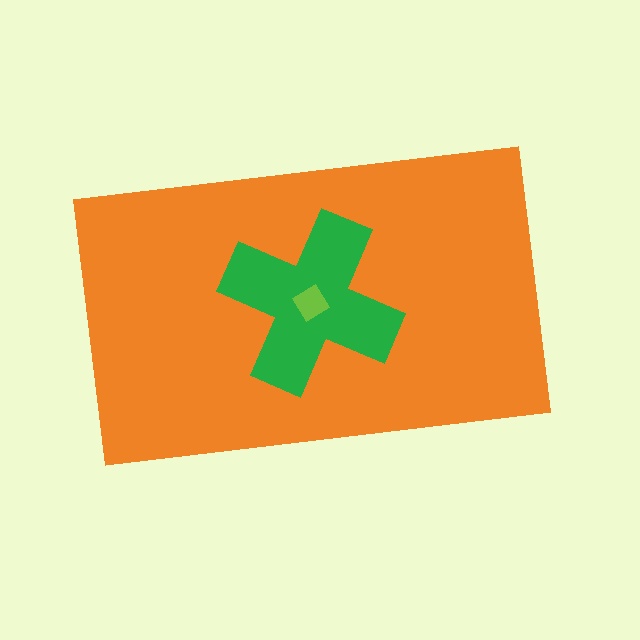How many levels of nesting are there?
3.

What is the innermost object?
The lime diamond.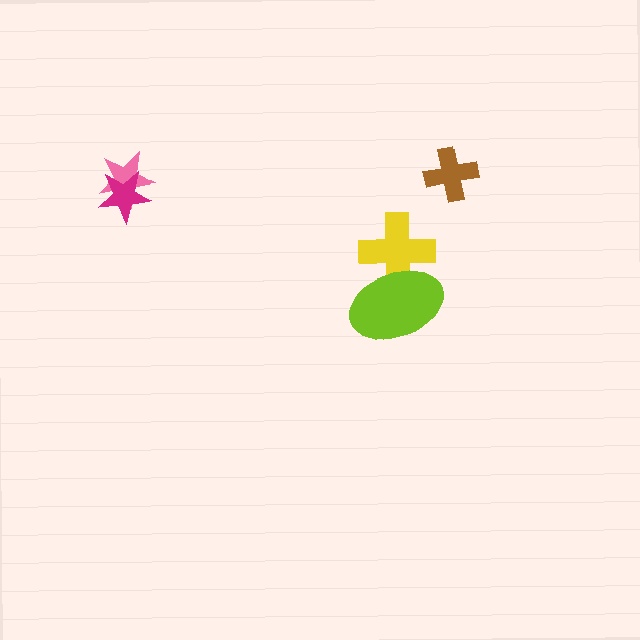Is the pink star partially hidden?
Yes, it is partially covered by another shape.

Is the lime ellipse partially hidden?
No, no other shape covers it.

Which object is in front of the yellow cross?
The lime ellipse is in front of the yellow cross.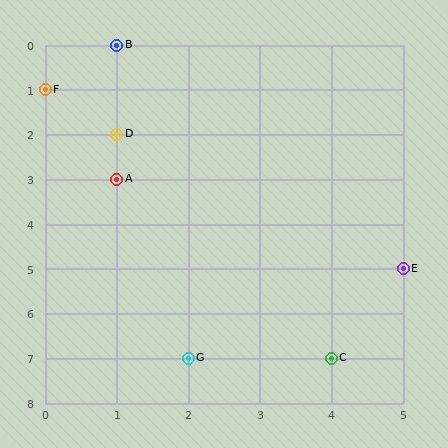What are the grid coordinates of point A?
Point A is at grid coordinates (1, 3).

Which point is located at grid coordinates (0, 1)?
Point F is at (0, 1).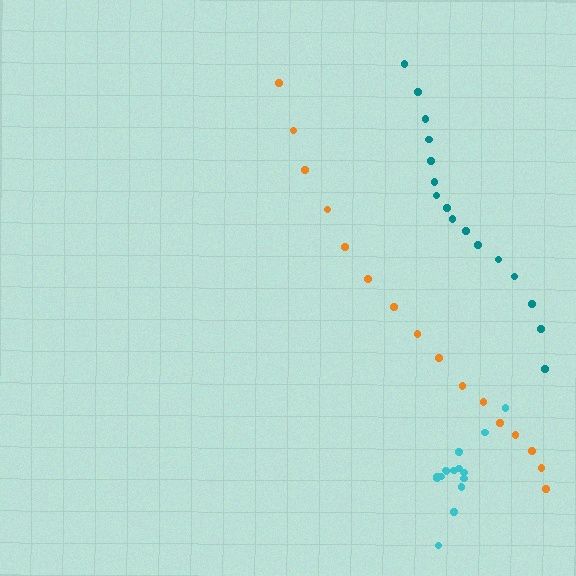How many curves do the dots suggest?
There are 3 distinct paths.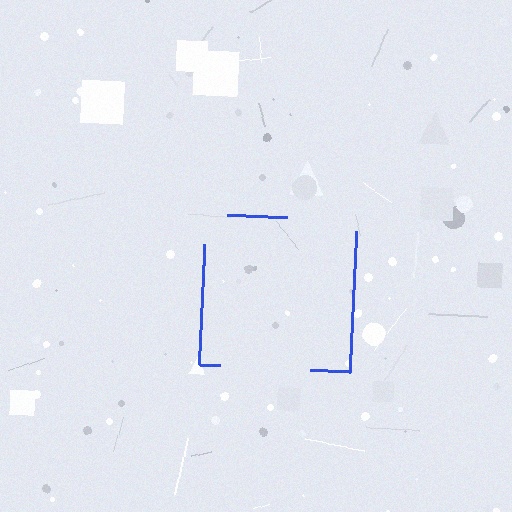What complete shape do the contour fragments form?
The contour fragments form a square.